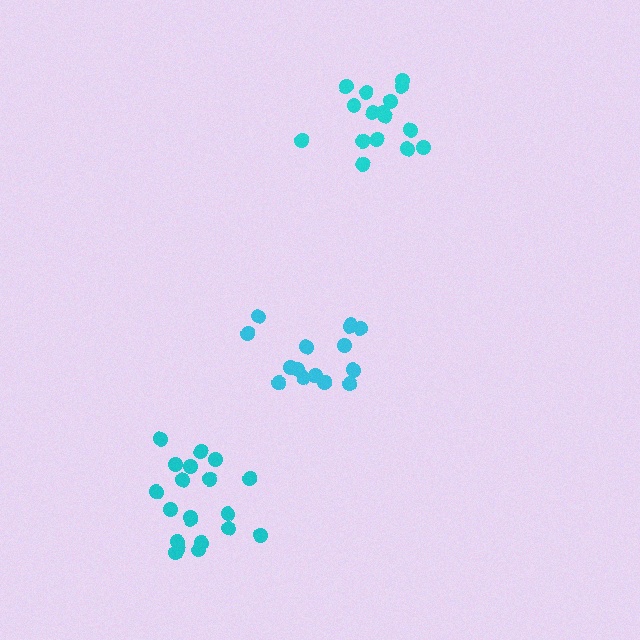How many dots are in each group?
Group 1: 20 dots, Group 2: 16 dots, Group 3: 15 dots (51 total).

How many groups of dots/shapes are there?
There are 3 groups.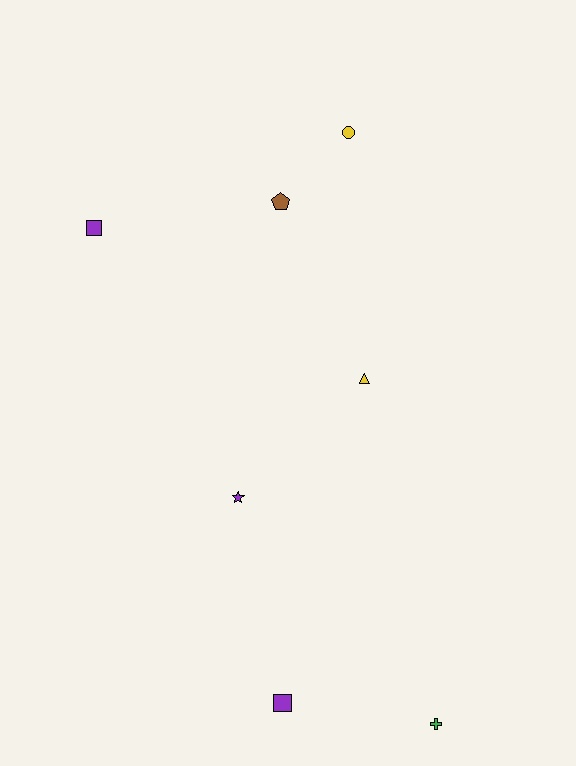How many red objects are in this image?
There are no red objects.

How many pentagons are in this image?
There is 1 pentagon.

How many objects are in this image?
There are 7 objects.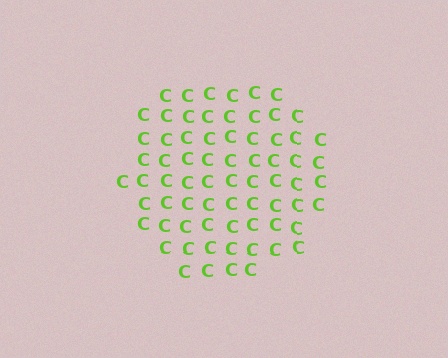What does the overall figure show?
The overall figure shows a circle.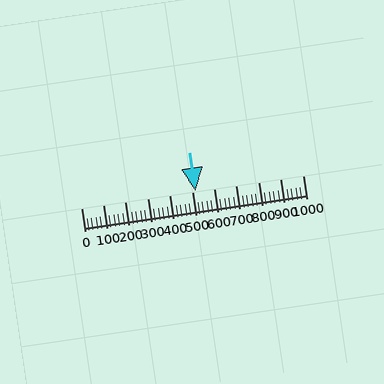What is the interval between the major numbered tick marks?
The major tick marks are spaced 100 units apart.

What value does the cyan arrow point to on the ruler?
The cyan arrow points to approximately 517.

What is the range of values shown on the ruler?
The ruler shows values from 0 to 1000.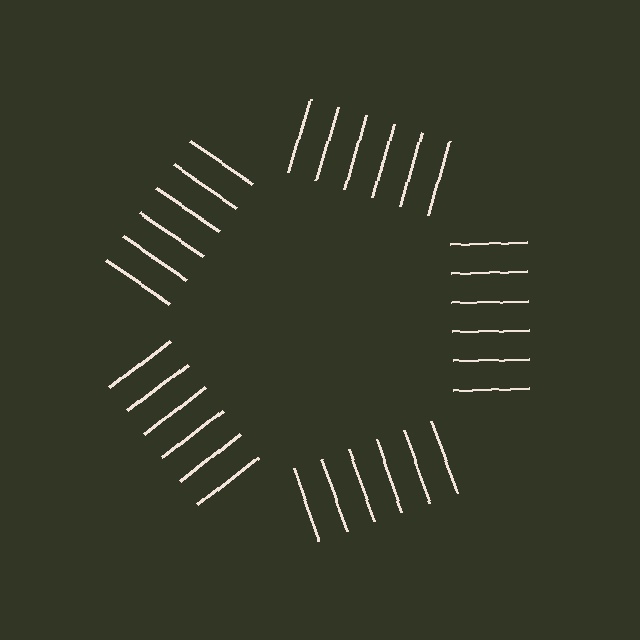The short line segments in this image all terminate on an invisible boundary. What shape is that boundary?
An illusory pentagon — the line segments terminate on its edges but no continuous stroke is drawn.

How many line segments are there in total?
30 — 6 along each of the 5 edges.